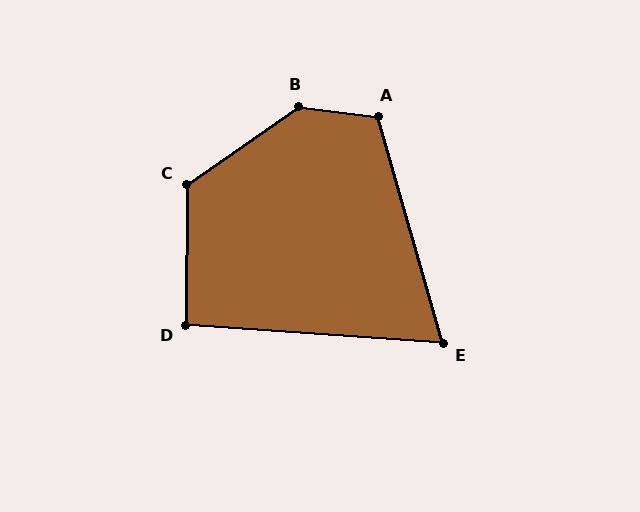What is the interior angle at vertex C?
Approximately 125 degrees (obtuse).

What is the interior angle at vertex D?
Approximately 94 degrees (approximately right).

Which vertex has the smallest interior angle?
E, at approximately 70 degrees.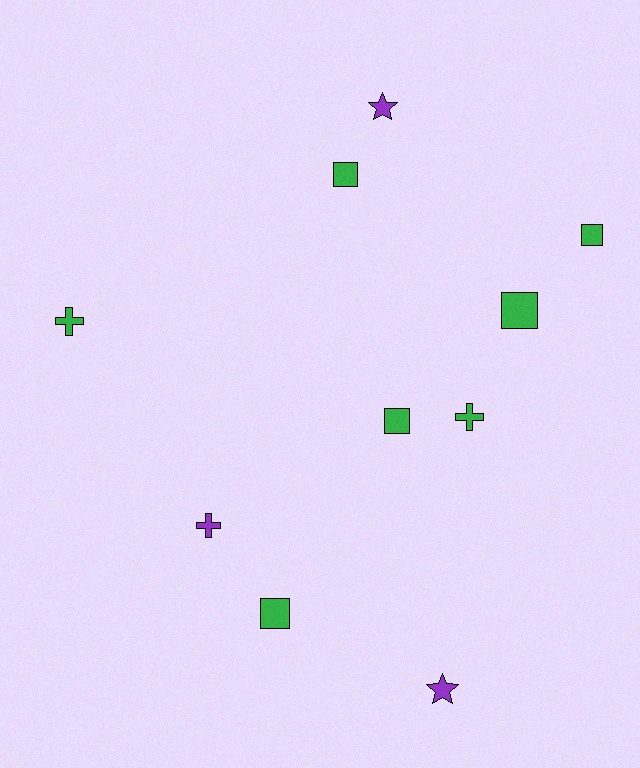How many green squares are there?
There are 5 green squares.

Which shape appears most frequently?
Square, with 5 objects.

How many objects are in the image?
There are 10 objects.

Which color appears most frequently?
Green, with 7 objects.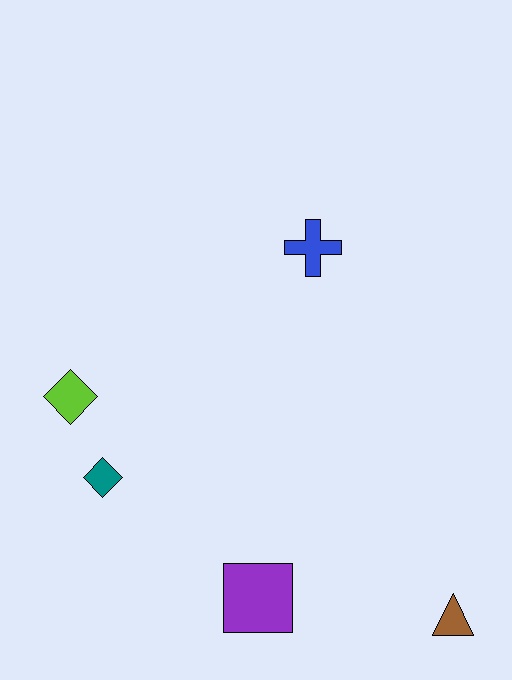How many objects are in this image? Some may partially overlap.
There are 5 objects.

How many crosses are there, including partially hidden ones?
There is 1 cross.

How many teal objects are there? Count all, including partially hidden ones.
There is 1 teal object.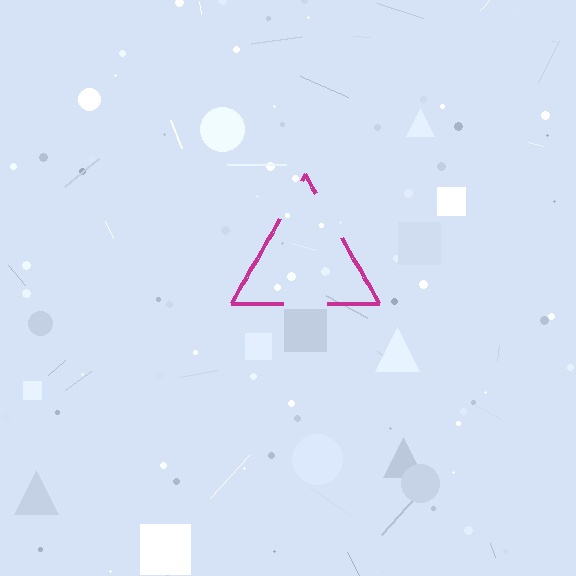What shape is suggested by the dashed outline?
The dashed outline suggests a triangle.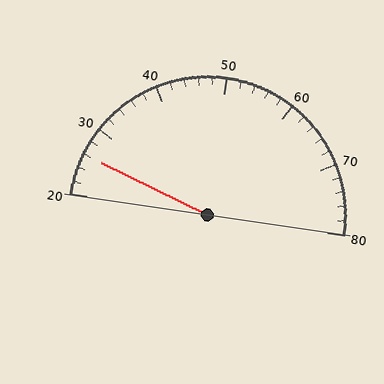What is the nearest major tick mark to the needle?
The nearest major tick mark is 30.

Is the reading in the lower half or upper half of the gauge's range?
The reading is in the lower half of the range (20 to 80).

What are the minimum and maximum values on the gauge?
The gauge ranges from 20 to 80.